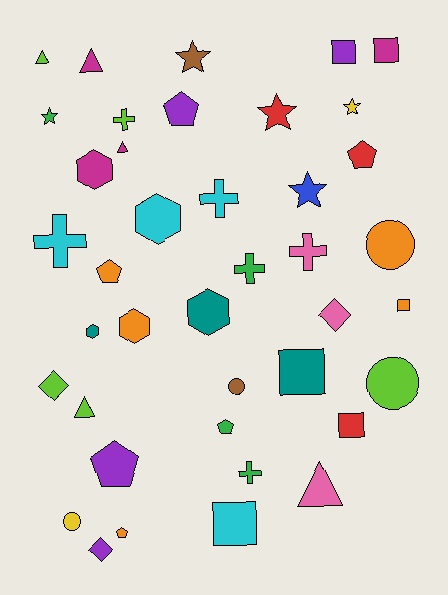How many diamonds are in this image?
There are 3 diamonds.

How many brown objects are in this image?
There are 2 brown objects.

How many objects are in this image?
There are 40 objects.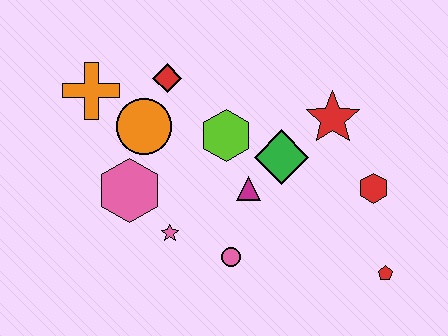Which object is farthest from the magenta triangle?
The orange cross is farthest from the magenta triangle.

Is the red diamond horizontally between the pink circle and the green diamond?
No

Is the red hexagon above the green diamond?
No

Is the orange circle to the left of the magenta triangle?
Yes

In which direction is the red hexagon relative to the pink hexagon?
The red hexagon is to the right of the pink hexagon.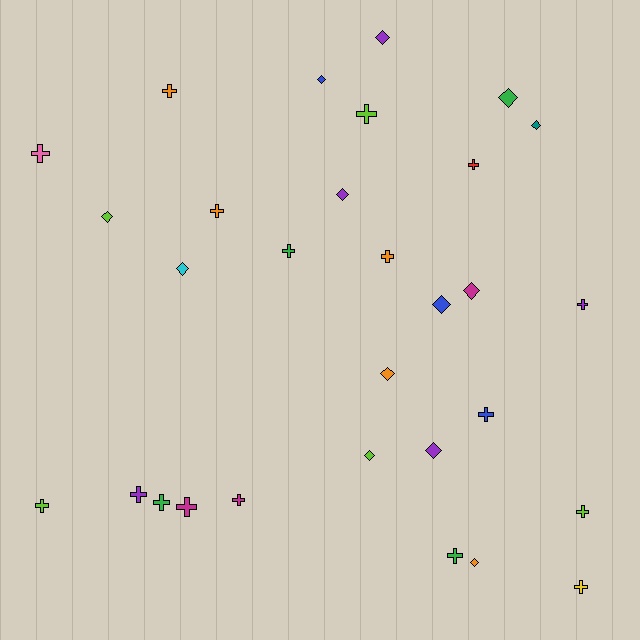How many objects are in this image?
There are 30 objects.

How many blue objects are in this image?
There are 3 blue objects.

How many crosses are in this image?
There are 17 crosses.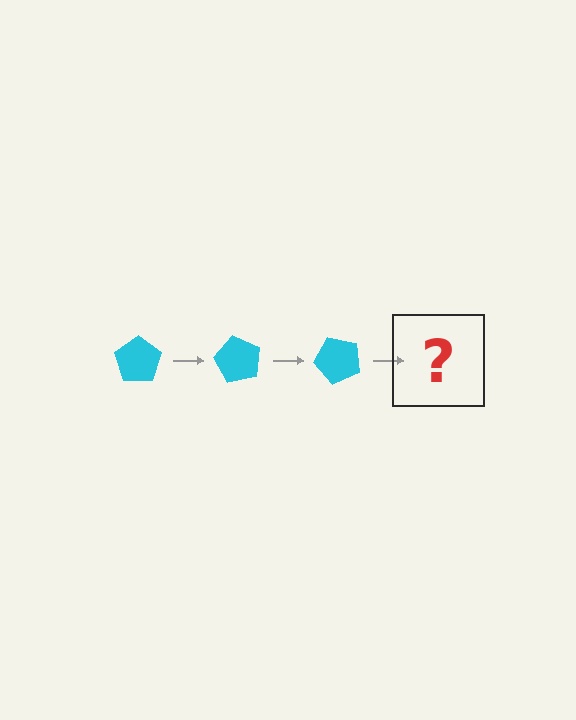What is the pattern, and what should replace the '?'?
The pattern is that the pentagon rotates 60 degrees each step. The '?' should be a cyan pentagon rotated 180 degrees.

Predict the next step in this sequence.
The next step is a cyan pentagon rotated 180 degrees.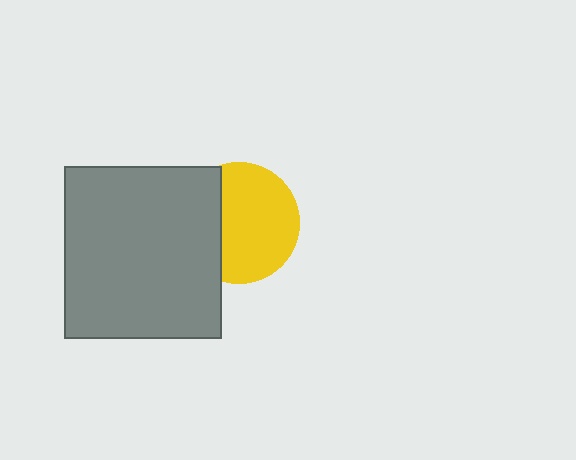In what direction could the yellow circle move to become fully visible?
The yellow circle could move right. That would shift it out from behind the gray rectangle entirely.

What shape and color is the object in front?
The object in front is a gray rectangle.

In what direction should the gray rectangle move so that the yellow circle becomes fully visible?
The gray rectangle should move left. That is the shortest direction to clear the overlap and leave the yellow circle fully visible.